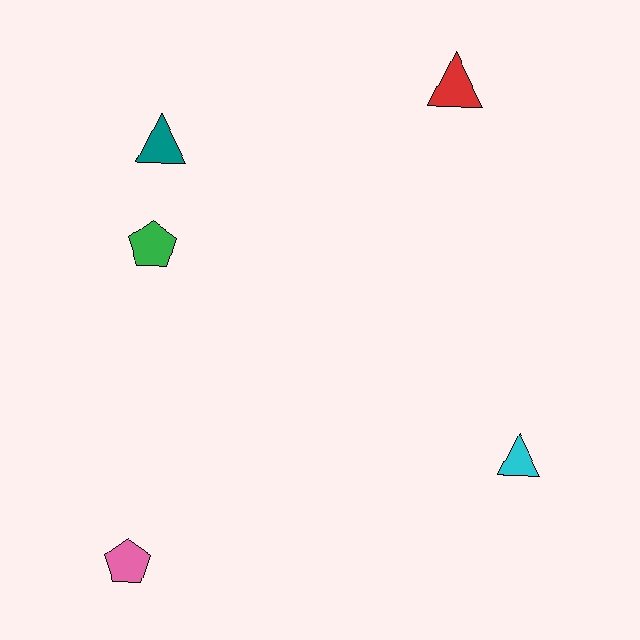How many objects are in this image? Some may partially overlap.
There are 5 objects.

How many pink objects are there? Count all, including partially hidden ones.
There is 1 pink object.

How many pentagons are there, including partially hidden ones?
There are 2 pentagons.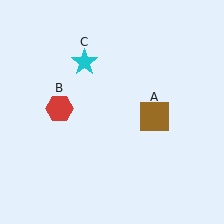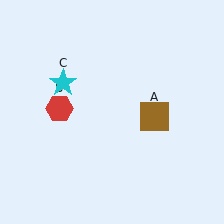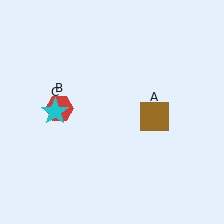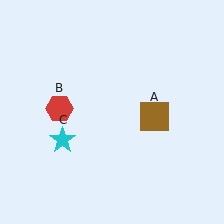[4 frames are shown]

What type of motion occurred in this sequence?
The cyan star (object C) rotated counterclockwise around the center of the scene.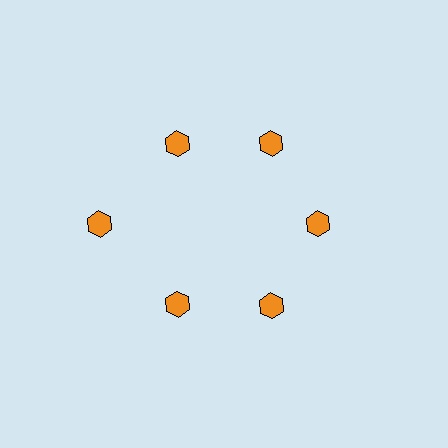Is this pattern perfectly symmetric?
No. The 6 orange hexagons are arranged in a ring, but one element near the 9 o'clock position is pushed outward from the center, breaking the 6-fold rotational symmetry.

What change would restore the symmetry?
The symmetry would be restored by moving it inward, back onto the ring so that all 6 hexagons sit at equal angles and equal distance from the center.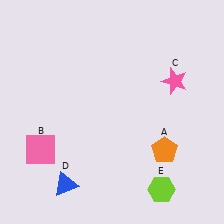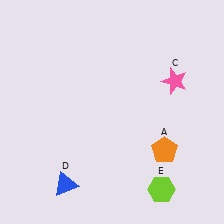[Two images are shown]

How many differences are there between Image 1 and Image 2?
There is 1 difference between the two images.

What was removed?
The pink square (B) was removed in Image 2.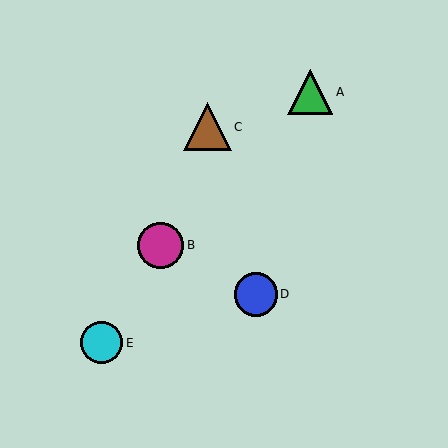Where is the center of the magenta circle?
The center of the magenta circle is at (161, 245).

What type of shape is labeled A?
Shape A is a green triangle.